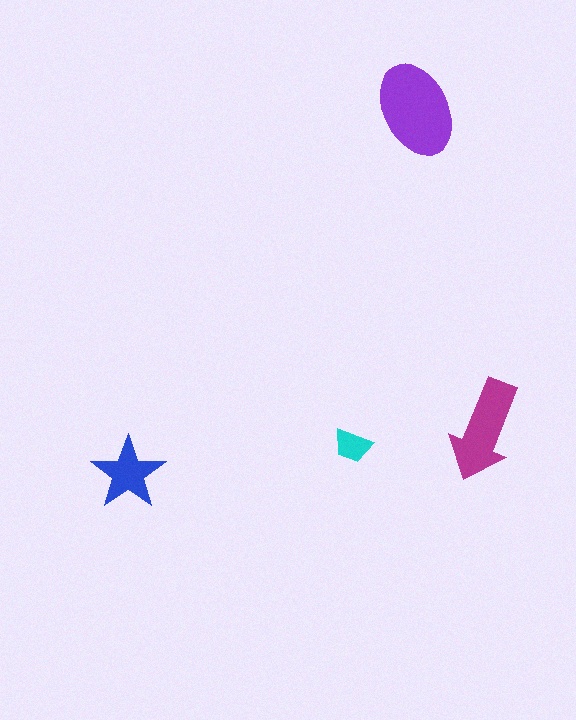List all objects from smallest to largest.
The cyan trapezoid, the blue star, the magenta arrow, the purple ellipse.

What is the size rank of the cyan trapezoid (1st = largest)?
4th.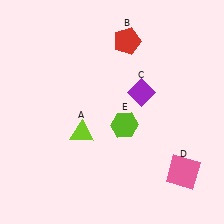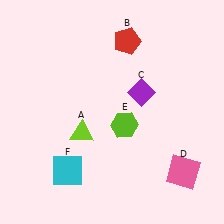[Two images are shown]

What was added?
A cyan square (F) was added in Image 2.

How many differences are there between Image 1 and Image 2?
There is 1 difference between the two images.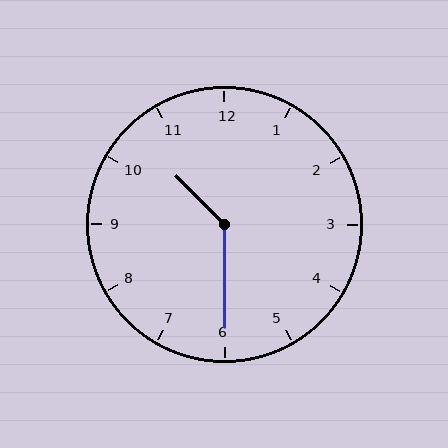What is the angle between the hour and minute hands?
Approximately 135 degrees.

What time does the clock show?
10:30.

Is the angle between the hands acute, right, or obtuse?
It is obtuse.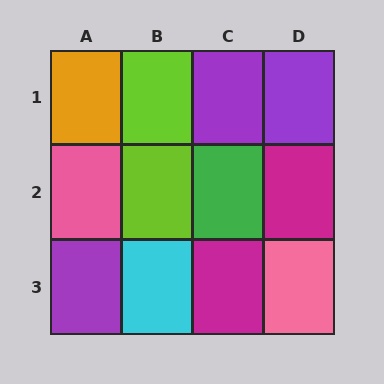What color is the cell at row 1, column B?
Lime.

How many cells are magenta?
2 cells are magenta.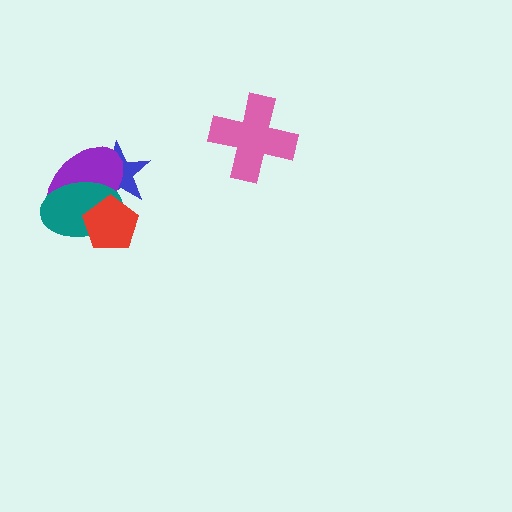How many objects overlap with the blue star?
3 objects overlap with the blue star.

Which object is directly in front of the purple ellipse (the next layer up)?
The teal ellipse is directly in front of the purple ellipse.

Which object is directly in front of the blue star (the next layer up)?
The purple ellipse is directly in front of the blue star.